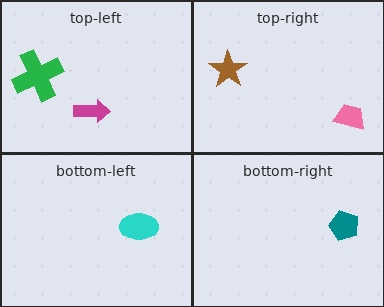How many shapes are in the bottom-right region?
1.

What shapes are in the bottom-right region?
The teal pentagon.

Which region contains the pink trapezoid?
The top-right region.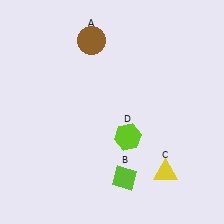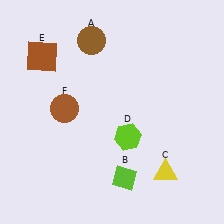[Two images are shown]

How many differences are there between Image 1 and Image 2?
There are 2 differences between the two images.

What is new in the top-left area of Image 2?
A brown square (E) was added in the top-left area of Image 2.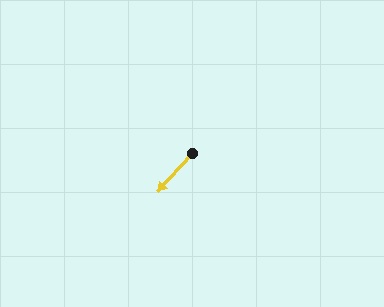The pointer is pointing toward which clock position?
Roughly 7 o'clock.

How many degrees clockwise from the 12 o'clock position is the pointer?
Approximately 222 degrees.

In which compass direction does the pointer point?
Southwest.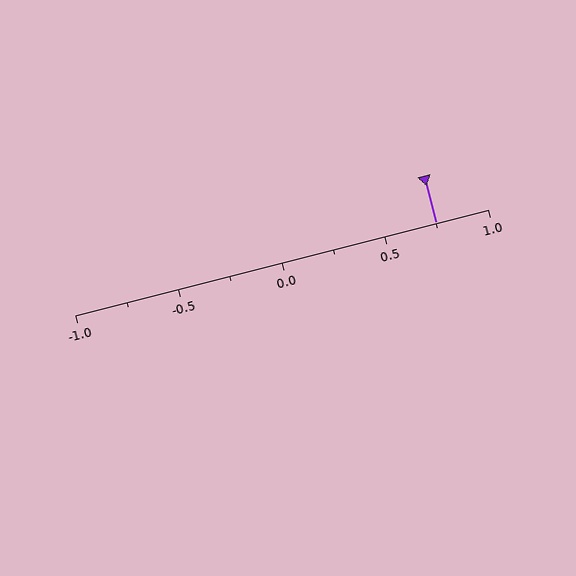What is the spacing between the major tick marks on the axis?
The major ticks are spaced 0.5 apart.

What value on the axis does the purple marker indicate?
The marker indicates approximately 0.75.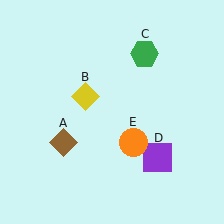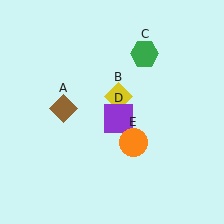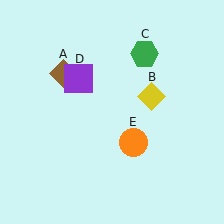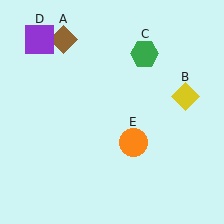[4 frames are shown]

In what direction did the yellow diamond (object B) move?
The yellow diamond (object B) moved right.